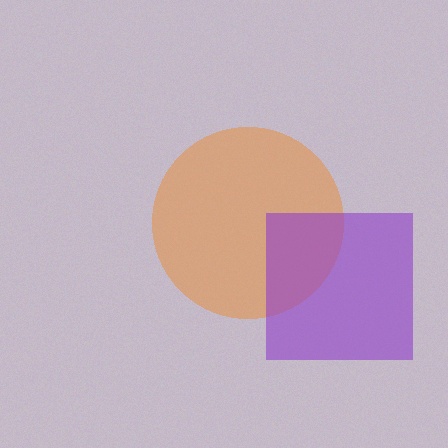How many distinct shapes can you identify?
There are 2 distinct shapes: an orange circle, a purple square.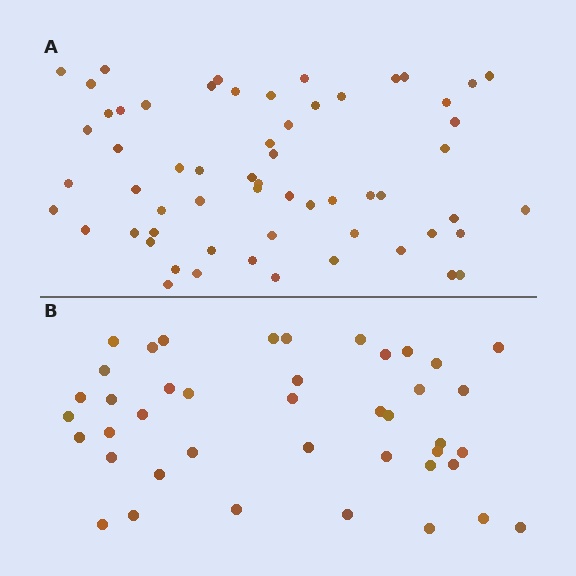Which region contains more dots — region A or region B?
Region A (the top region) has more dots.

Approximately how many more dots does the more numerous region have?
Region A has approximately 20 more dots than region B.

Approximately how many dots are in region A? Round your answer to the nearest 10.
About 60 dots.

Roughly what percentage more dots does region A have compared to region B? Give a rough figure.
About 45% more.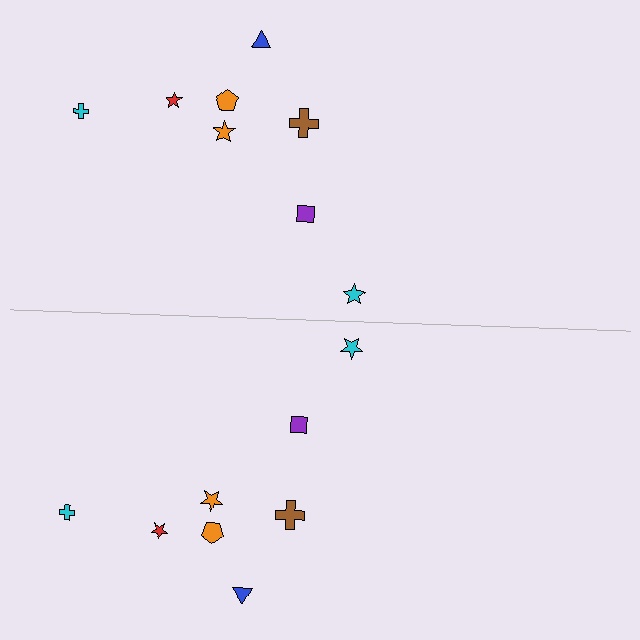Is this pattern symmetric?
Yes, this pattern has bilateral (reflection) symmetry.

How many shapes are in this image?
There are 16 shapes in this image.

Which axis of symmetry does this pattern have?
The pattern has a horizontal axis of symmetry running through the center of the image.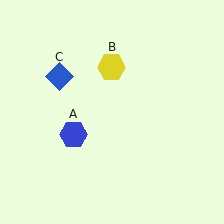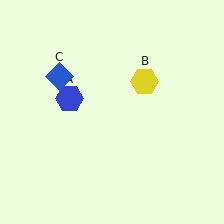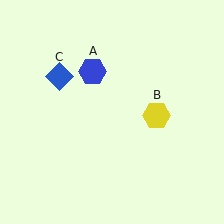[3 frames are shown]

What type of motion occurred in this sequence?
The blue hexagon (object A), yellow hexagon (object B) rotated clockwise around the center of the scene.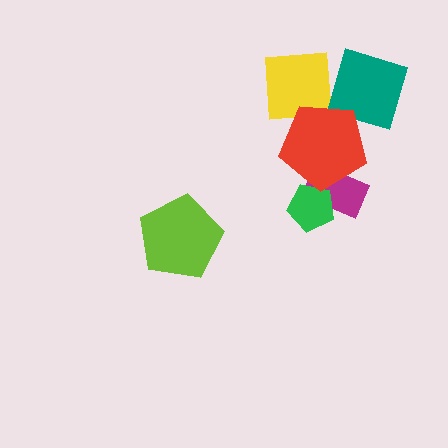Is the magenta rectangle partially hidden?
Yes, it is partially covered by another shape.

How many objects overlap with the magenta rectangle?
2 objects overlap with the magenta rectangle.